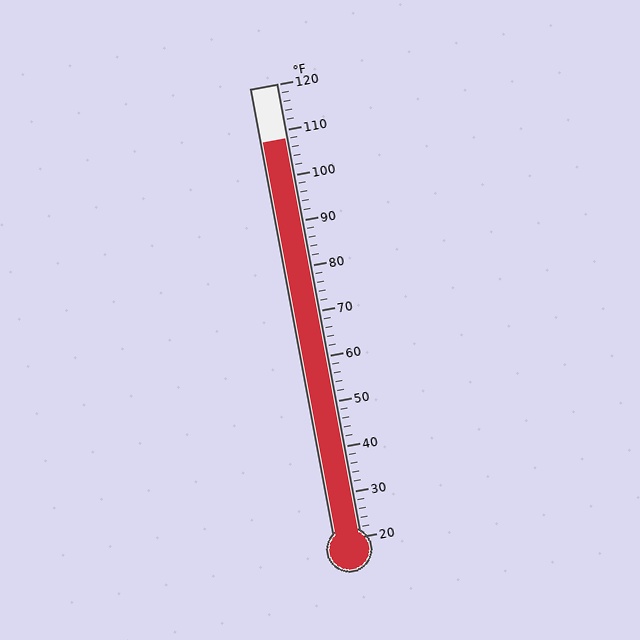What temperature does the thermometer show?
The thermometer shows approximately 108°F.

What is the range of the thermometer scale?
The thermometer scale ranges from 20°F to 120°F.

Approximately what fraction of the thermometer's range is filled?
The thermometer is filled to approximately 90% of its range.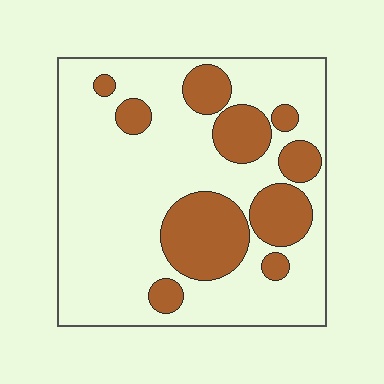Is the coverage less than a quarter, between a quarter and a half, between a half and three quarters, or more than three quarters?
Between a quarter and a half.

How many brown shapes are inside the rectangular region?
10.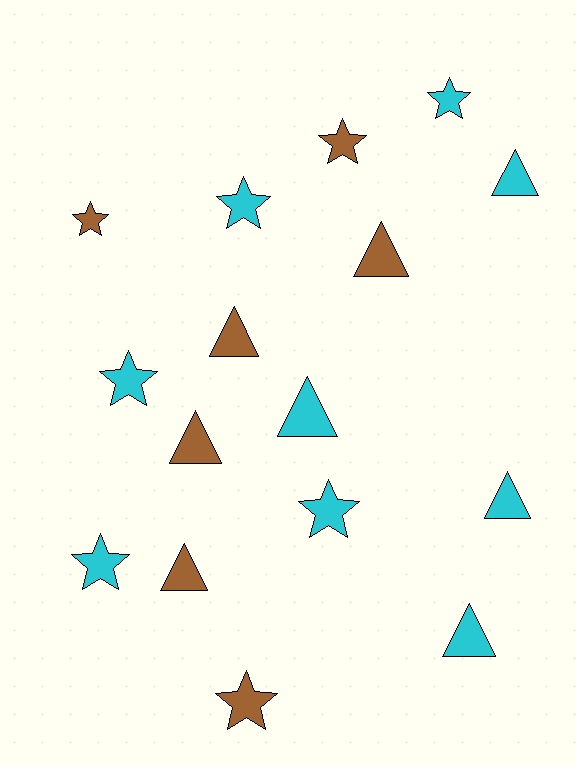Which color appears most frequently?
Cyan, with 9 objects.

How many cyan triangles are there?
There are 4 cyan triangles.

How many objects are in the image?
There are 16 objects.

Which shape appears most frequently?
Star, with 8 objects.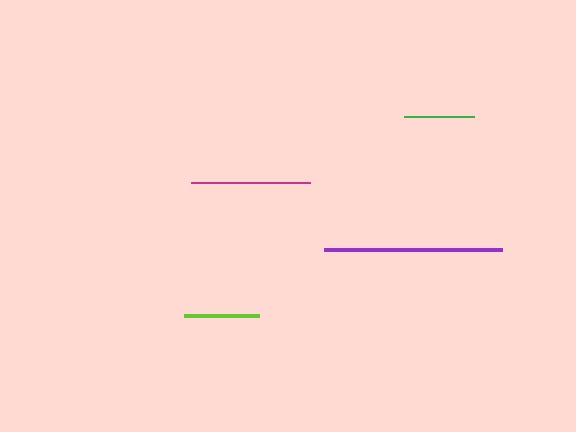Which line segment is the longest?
The purple line is the longest at approximately 178 pixels.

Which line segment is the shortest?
The green line is the shortest at approximately 70 pixels.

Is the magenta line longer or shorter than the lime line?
The magenta line is longer than the lime line.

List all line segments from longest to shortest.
From longest to shortest: purple, magenta, lime, green.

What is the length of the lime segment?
The lime segment is approximately 75 pixels long.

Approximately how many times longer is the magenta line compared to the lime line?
The magenta line is approximately 1.6 times the length of the lime line.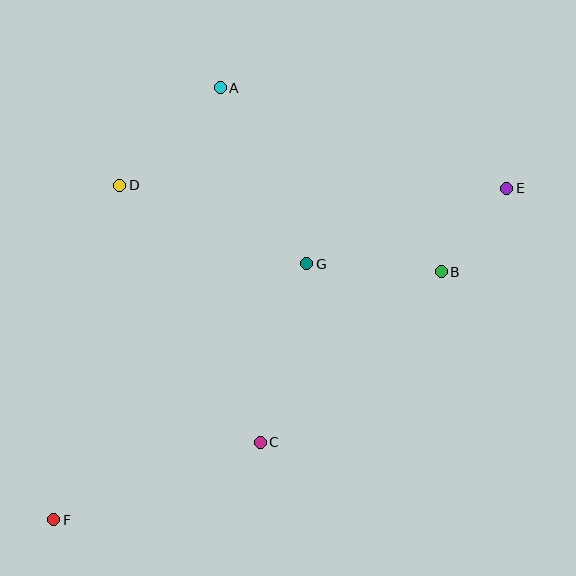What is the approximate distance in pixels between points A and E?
The distance between A and E is approximately 304 pixels.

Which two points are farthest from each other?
Points E and F are farthest from each other.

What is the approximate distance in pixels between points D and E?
The distance between D and E is approximately 387 pixels.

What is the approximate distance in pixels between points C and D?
The distance between C and D is approximately 293 pixels.